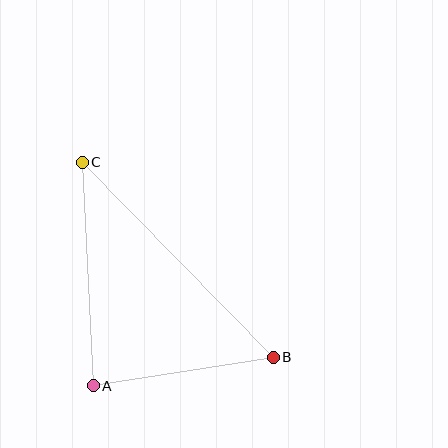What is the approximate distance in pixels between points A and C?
The distance between A and C is approximately 224 pixels.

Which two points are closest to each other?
Points A and B are closest to each other.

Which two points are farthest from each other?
Points B and C are farthest from each other.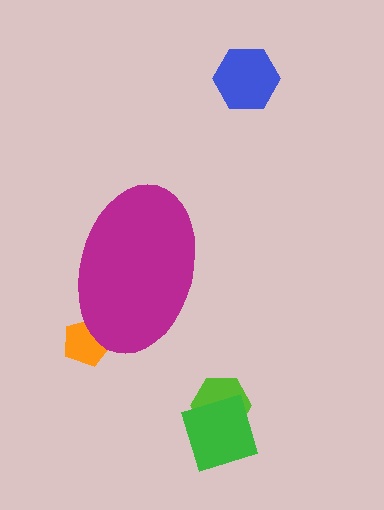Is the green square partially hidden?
No, the green square is fully visible.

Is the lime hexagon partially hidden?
No, the lime hexagon is fully visible.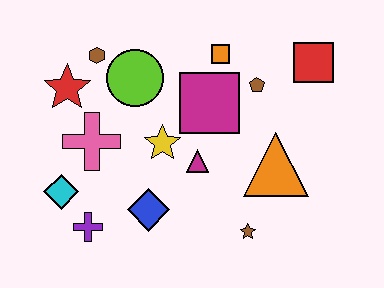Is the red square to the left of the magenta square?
No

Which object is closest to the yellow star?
The magenta triangle is closest to the yellow star.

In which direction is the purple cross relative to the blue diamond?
The purple cross is to the left of the blue diamond.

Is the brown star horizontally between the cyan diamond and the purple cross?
No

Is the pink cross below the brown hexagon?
Yes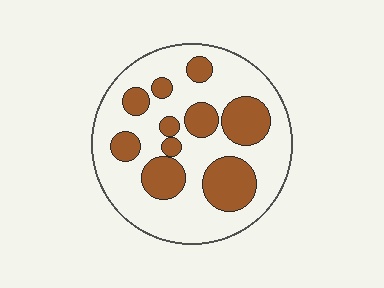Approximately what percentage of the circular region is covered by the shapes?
Approximately 30%.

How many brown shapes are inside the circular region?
10.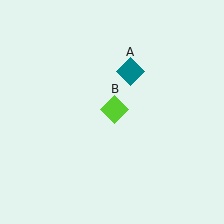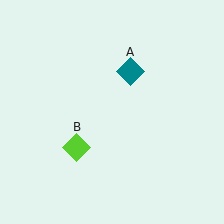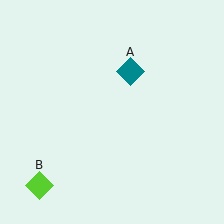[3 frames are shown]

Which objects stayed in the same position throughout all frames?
Teal diamond (object A) remained stationary.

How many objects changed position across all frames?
1 object changed position: lime diamond (object B).